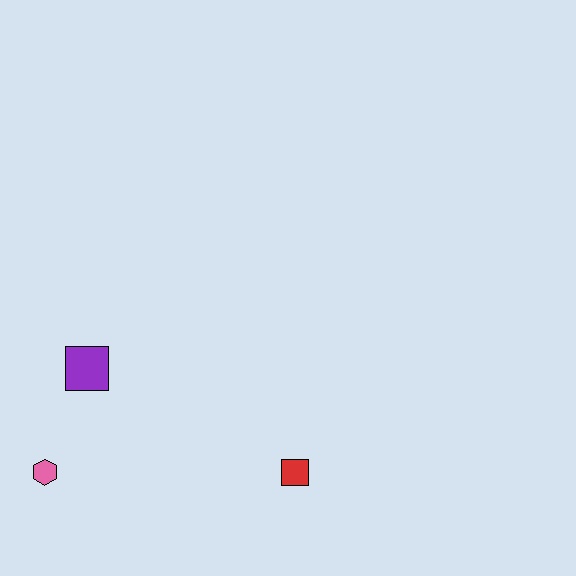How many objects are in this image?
There are 3 objects.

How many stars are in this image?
There are no stars.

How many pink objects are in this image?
There is 1 pink object.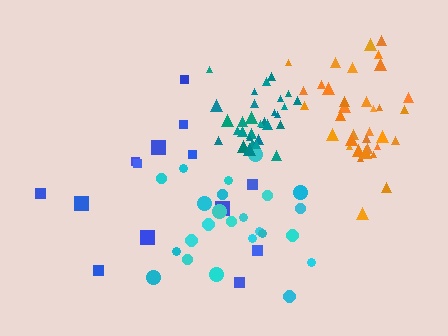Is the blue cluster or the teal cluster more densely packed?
Teal.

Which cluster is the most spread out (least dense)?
Blue.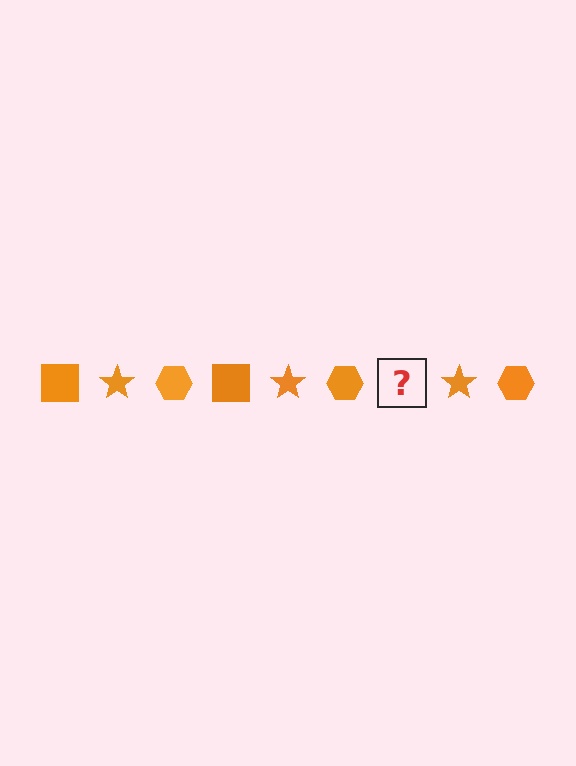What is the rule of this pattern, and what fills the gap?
The rule is that the pattern cycles through square, star, hexagon shapes in orange. The gap should be filled with an orange square.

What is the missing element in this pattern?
The missing element is an orange square.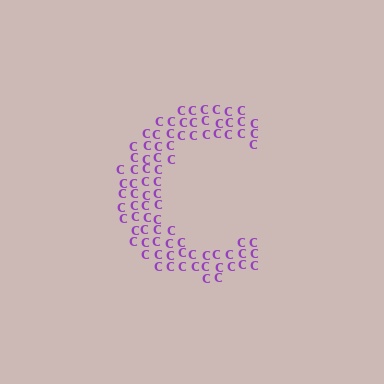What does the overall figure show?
The overall figure shows the letter C.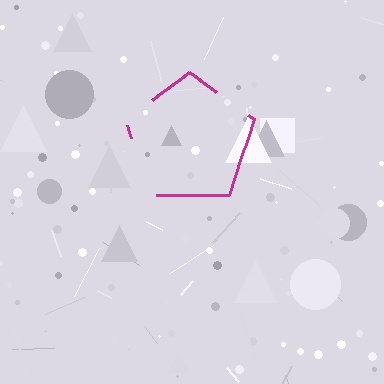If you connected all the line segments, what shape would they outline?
They would outline a pentagon.